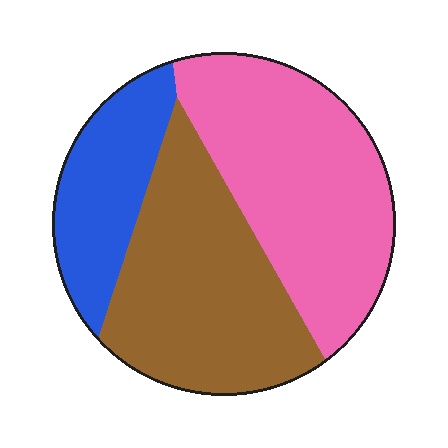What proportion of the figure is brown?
Brown covers 38% of the figure.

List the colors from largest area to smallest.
From largest to smallest: pink, brown, blue.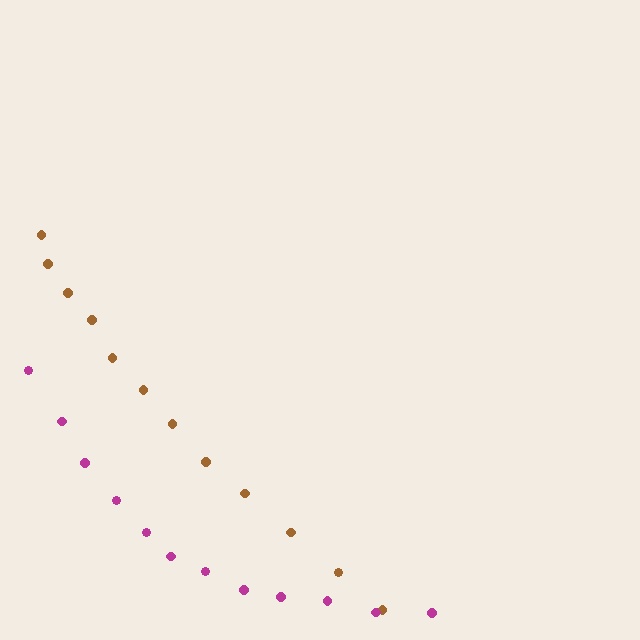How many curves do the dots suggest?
There are 2 distinct paths.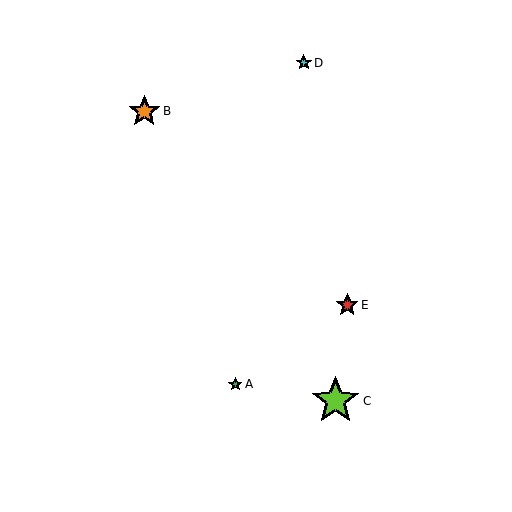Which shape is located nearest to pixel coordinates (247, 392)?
The green star (labeled A) at (235, 384) is nearest to that location.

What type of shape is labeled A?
Shape A is a green star.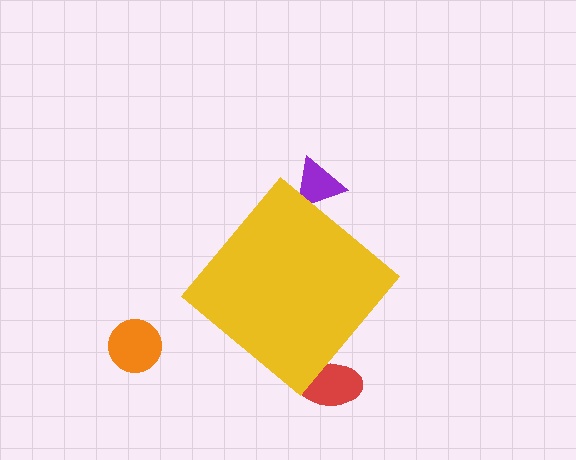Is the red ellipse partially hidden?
Yes, the red ellipse is partially hidden behind the yellow diamond.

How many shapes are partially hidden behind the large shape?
2 shapes are partially hidden.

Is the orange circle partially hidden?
No, the orange circle is fully visible.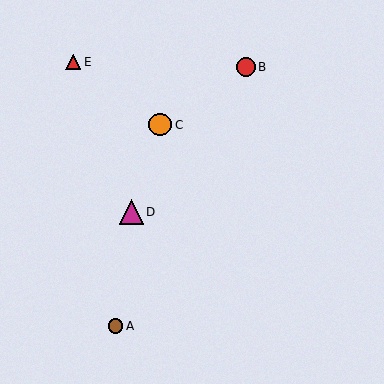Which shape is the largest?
The magenta triangle (labeled D) is the largest.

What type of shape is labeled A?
Shape A is a brown circle.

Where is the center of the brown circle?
The center of the brown circle is at (116, 326).